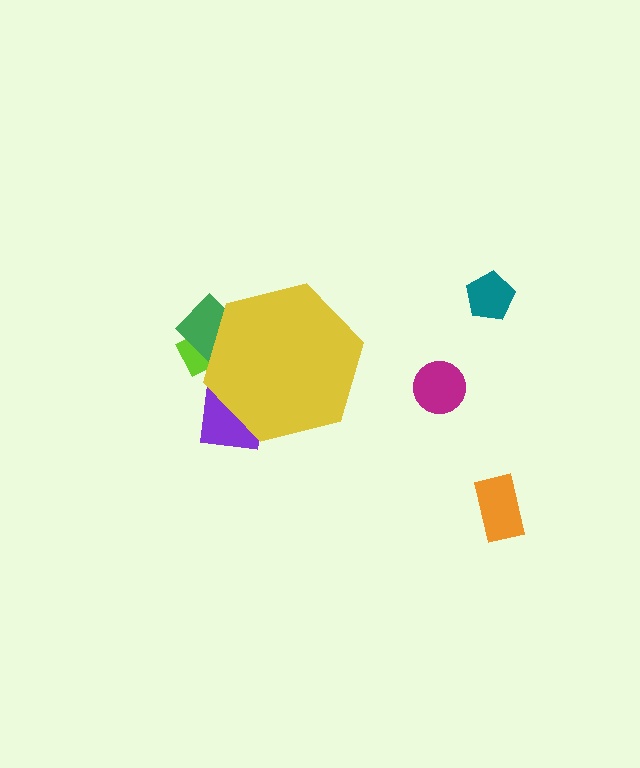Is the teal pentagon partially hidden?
No, the teal pentagon is fully visible.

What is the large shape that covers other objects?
A yellow hexagon.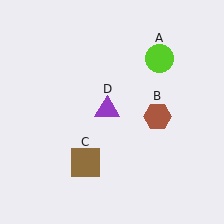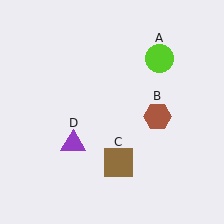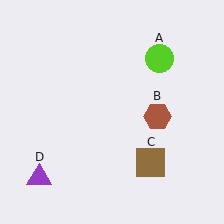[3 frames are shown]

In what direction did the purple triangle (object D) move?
The purple triangle (object D) moved down and to the left.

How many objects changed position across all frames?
2 objects changed position: brown square (object C), purple triangle (object D).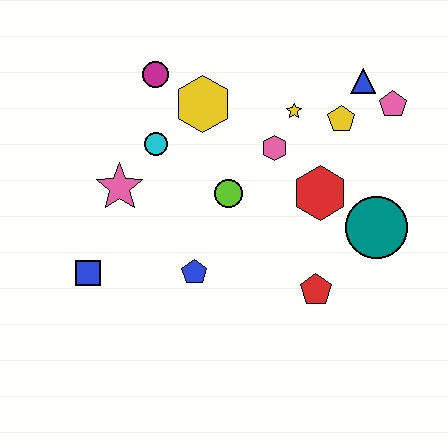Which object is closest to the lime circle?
The pink hexagon is closest to the lime circle.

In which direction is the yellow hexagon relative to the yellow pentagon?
The yellow hexagon is to the left of the yellow pentagon.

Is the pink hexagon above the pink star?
Yes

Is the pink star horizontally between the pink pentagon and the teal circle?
No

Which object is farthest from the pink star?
The pink pentagon is farthest from the pink star.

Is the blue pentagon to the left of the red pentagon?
Yes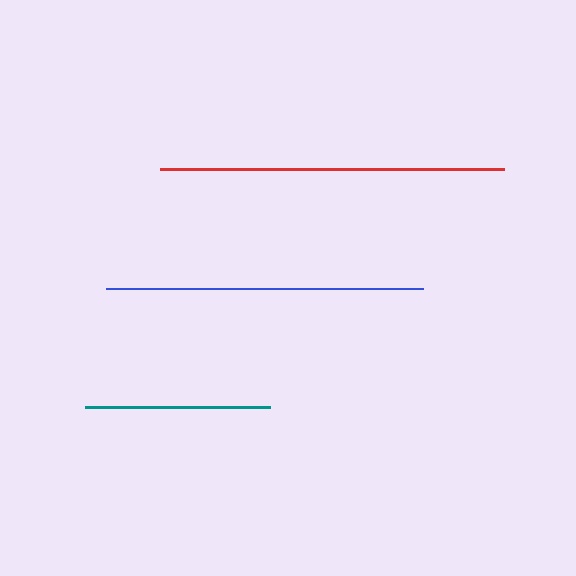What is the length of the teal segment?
The teal segment is approximately 185 pixels long.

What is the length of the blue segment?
The blue segment is approximately 317 pixels long.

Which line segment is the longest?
The red line is the longest at approximately 344 pixels.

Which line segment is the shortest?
The teal line is the shortest at approximately 185 pixels.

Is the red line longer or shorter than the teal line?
The red line is longer than the teal line.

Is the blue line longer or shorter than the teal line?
The blue line is longer than the teal line.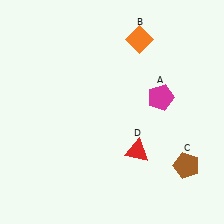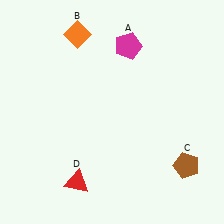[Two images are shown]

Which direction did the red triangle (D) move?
The red triangle (D) moved left.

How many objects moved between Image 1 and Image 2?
3 objects moved between the two images.